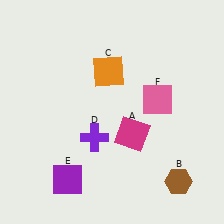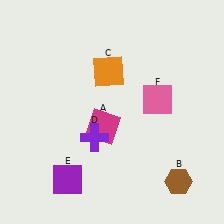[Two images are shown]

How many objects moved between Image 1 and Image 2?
1 object moved between the two images.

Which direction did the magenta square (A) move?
The magenta square (A) moved left.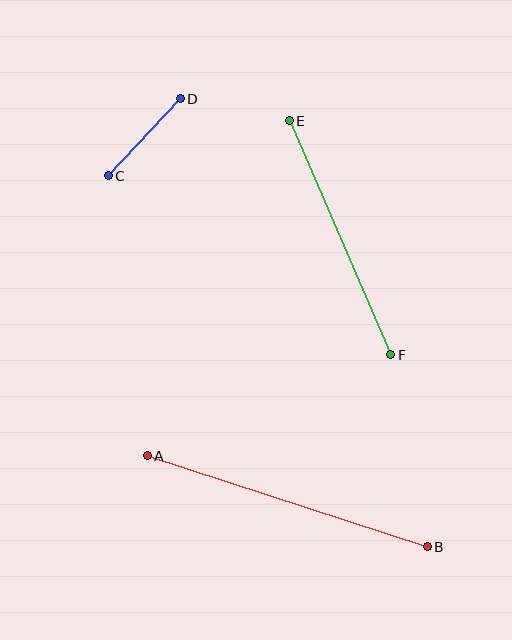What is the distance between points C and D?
The distance is approximately 105 pixels.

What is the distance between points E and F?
The distance is approximately 255 pixels.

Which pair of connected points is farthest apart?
Points A and B are farthest apart.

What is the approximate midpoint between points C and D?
The midpoint is at approximately (144, 137) pixels.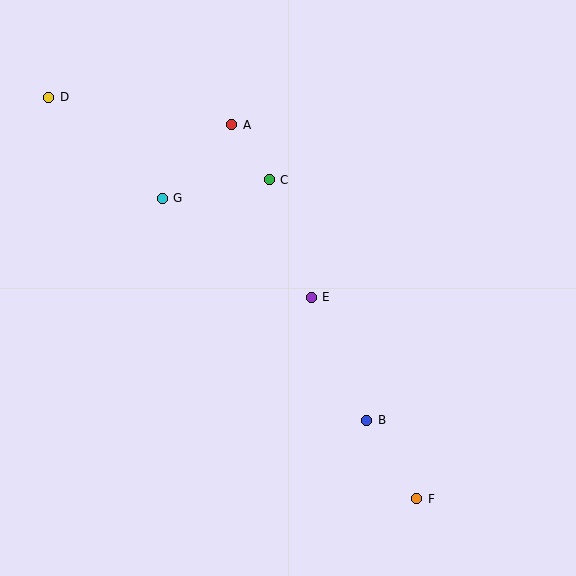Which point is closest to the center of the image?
Point E at (311, 297) is closest to the center.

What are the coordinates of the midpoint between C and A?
The midpoint between C and A is at (251, 152).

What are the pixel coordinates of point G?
Point G is at (162, 198).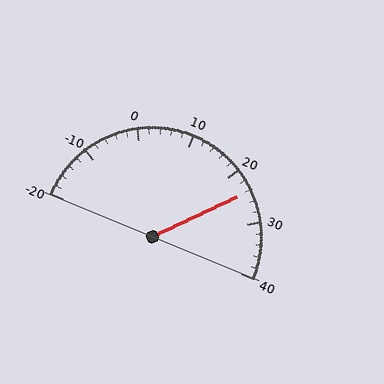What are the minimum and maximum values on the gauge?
The gauge ranges from -20 to 40.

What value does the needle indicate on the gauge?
The needle indicates approximately 24.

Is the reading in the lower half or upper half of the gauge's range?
The reading is in the upper half of the range (-20 to 40).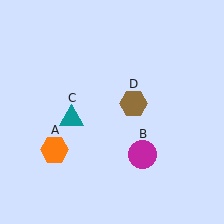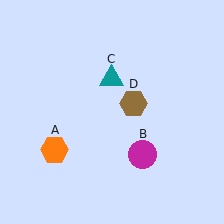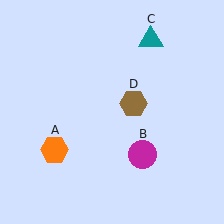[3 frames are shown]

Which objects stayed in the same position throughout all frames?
Orange hexagon (object A) and magenta circle (object B) and brown hexagon (object D) remained stationary.